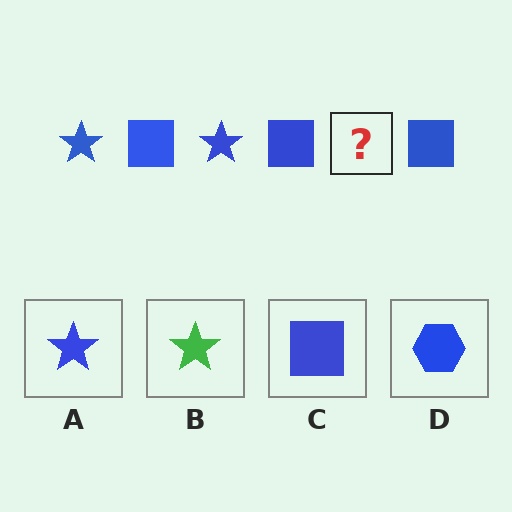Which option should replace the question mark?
Option A.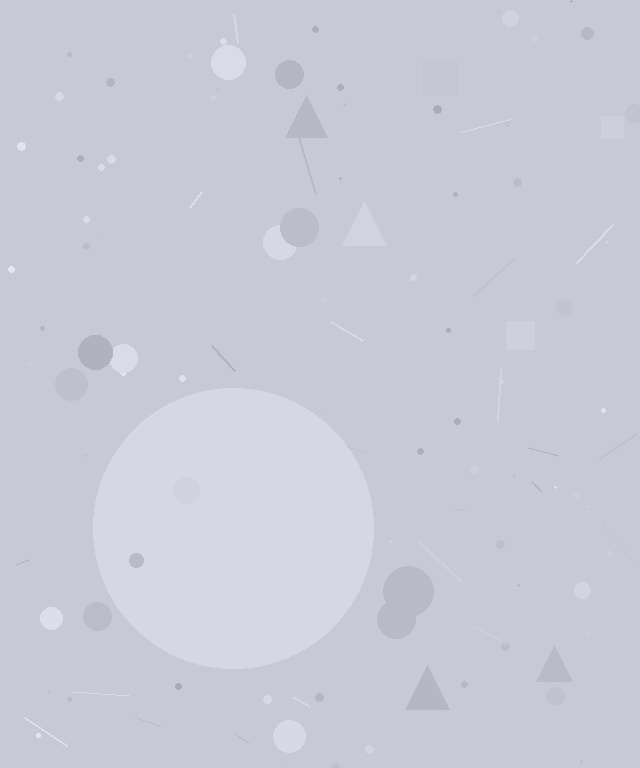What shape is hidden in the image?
A circle is hidden in the image.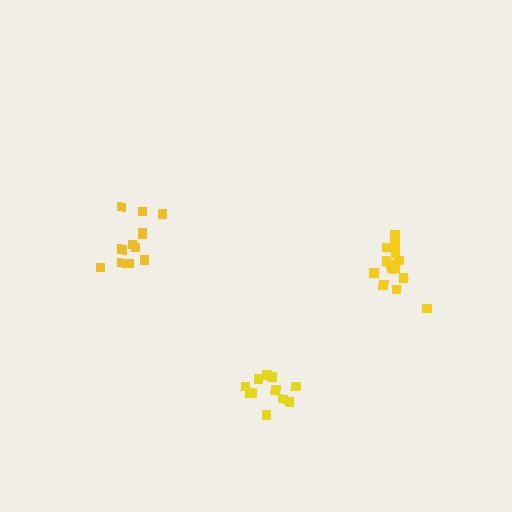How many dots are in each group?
Group 1: 14 dots, Group 2: 12 dots, Group 3: 11 dots (37 total).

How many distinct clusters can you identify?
There are 3 distinct clusters.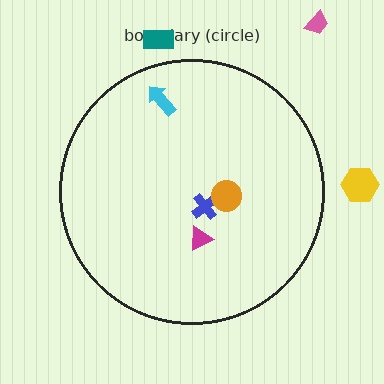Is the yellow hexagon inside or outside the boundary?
Outside.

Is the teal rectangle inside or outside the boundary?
Outside.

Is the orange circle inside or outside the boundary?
Inside.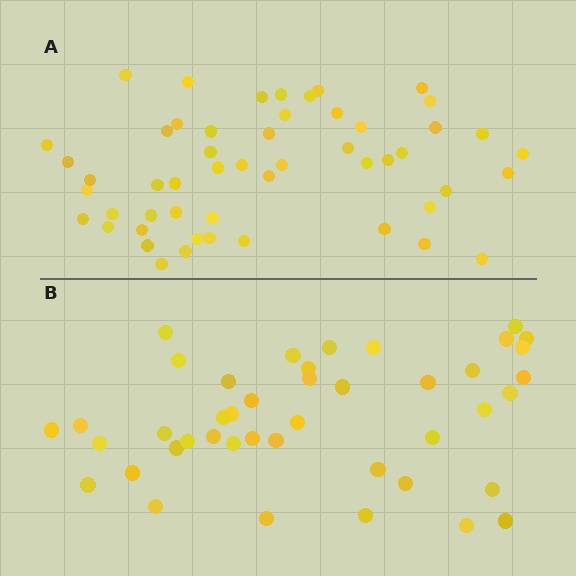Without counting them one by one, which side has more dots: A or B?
Region A (the top region) has more dots.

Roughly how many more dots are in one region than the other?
Region A has roughly 8 or so more dots than region B.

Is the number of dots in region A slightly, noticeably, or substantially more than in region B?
Region A has only slightly more — the two regions are fairly close. The ratio is roughly 1.2 to 1.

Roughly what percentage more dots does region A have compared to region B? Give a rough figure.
About 20% more.